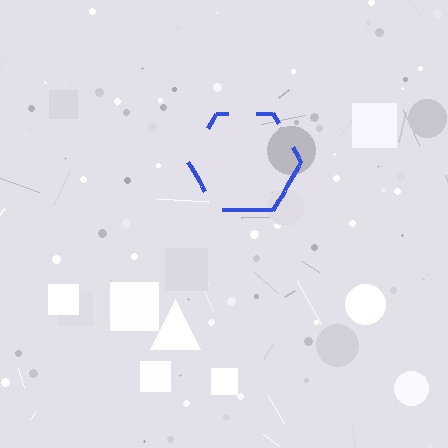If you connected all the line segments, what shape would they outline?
They would outline a hexagon.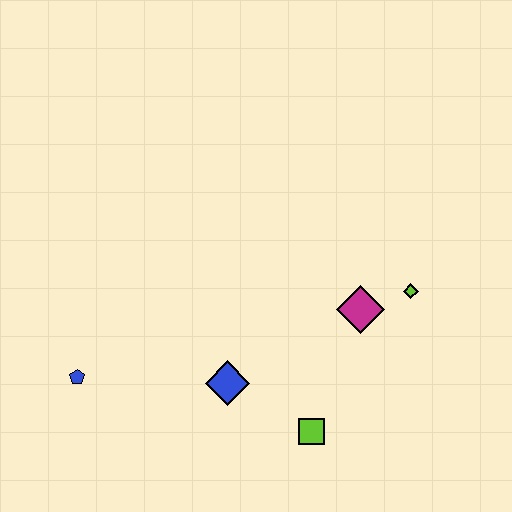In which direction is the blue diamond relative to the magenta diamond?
The blue diamond is to the left of the magenta diamond.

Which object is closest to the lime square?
The blue diamond is closest to the lime square.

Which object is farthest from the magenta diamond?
The blue pentagon is farthest from the magenta diamond.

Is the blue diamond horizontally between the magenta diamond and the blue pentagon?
Yes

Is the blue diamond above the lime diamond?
No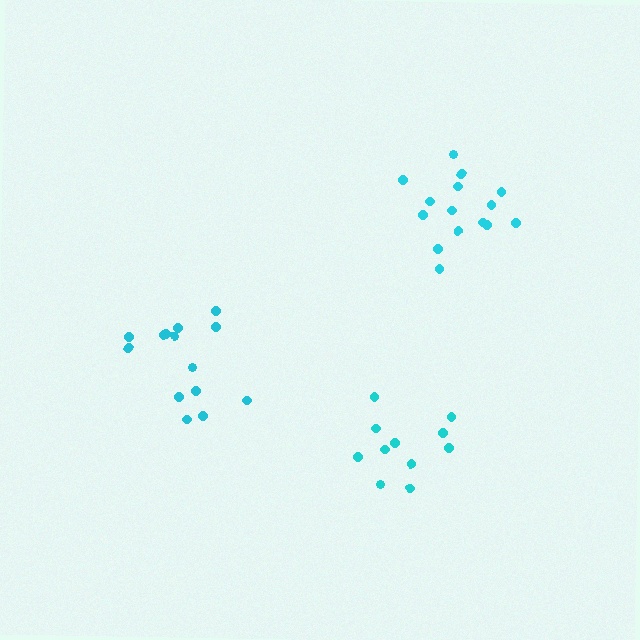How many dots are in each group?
Group 1: 14 dots, Group 2: 15 dots, Group 3: 11 dots (40 total).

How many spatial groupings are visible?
There are 3 spatial groupings.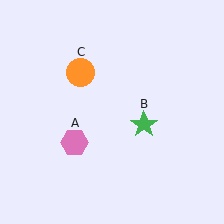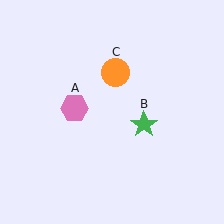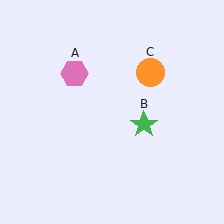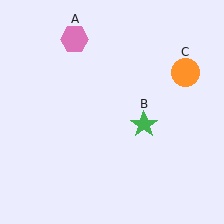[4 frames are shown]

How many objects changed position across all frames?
2 objects changed position: pink hexagon (object A), orange circle (object C).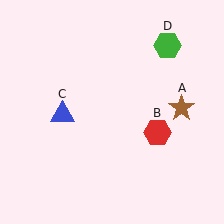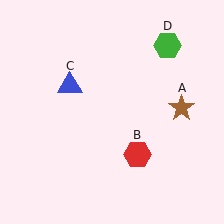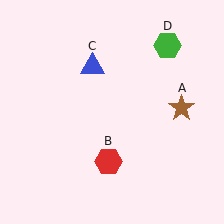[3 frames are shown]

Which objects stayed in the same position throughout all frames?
Brown star (object A) and green hexagon (object D) remained stationary.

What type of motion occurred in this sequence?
The red hexagon (object B), blue triangle (object C) rotated clockwise around the center of the scene.